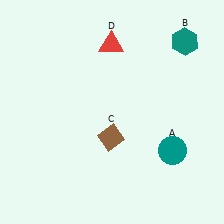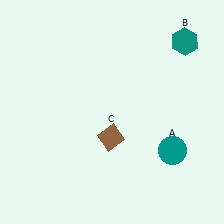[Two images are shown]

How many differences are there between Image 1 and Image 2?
There is 1 difference between the two images.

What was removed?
The red triangle (D) was removed in Image 2.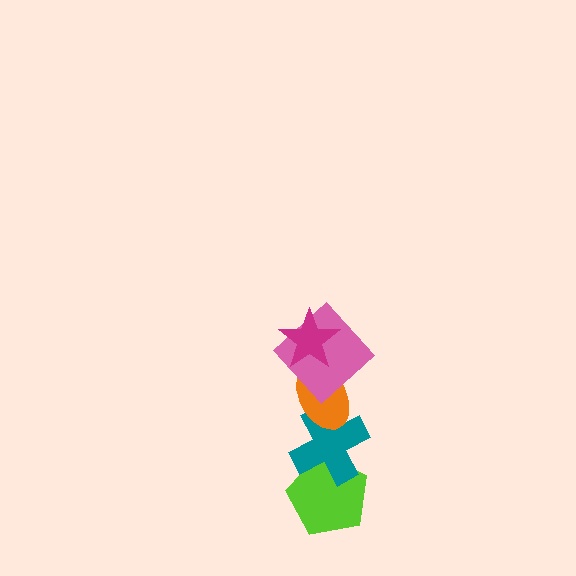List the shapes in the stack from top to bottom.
From top to bottom: the magenta star, the pink diamond, the orange ellipse, the teal cross, the lime pentagon.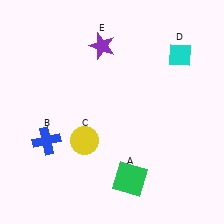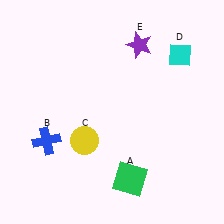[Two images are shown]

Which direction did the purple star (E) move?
The purple star (E) moved right.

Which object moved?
The purple star (E) moved right.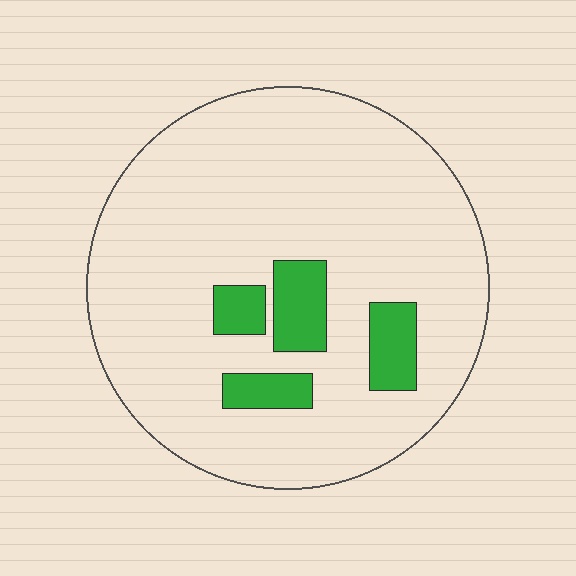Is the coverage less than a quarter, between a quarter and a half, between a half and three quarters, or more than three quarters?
Less than a quarter.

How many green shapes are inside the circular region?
4.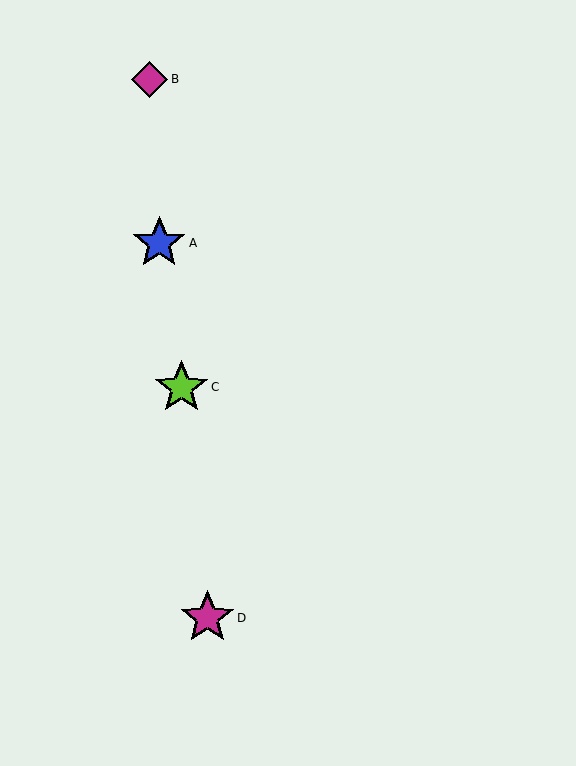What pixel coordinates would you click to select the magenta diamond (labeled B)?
Click at (149, 79) to select the magenta diamond B.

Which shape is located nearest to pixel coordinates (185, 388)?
The lime star (labeled C) at (182, 387) is nearest to that location.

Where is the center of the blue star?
The center of the blue star is at (159, 243).